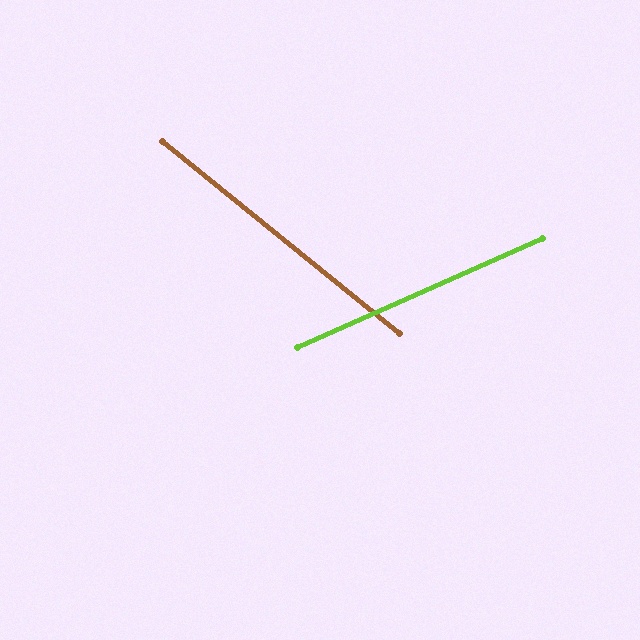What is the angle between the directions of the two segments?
Approximately 63 degrees.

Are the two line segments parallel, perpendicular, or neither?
Neither parallel nor perpendicular — they differ by about 63°.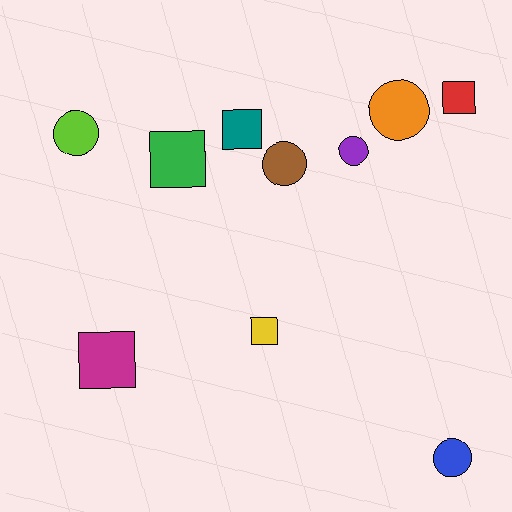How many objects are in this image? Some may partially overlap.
There are 10 objects.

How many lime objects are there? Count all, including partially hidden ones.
There is 1 lime object.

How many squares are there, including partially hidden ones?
There are 5 squares.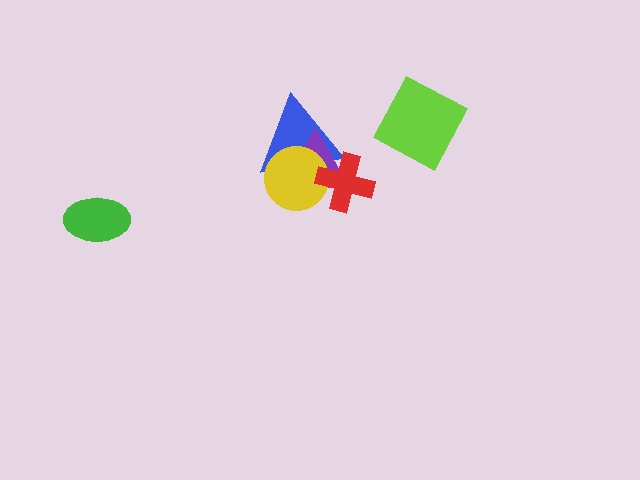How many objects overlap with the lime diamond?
0 objects overlap with the lime diamond.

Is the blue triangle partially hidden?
Yes, it is partially covered by another shape.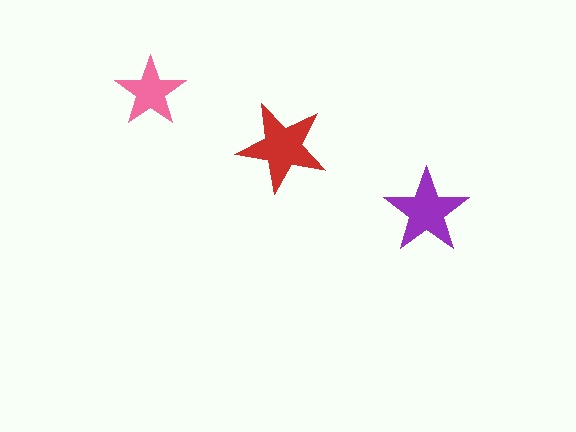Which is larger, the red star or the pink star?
The red one.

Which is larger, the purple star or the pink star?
The purple one.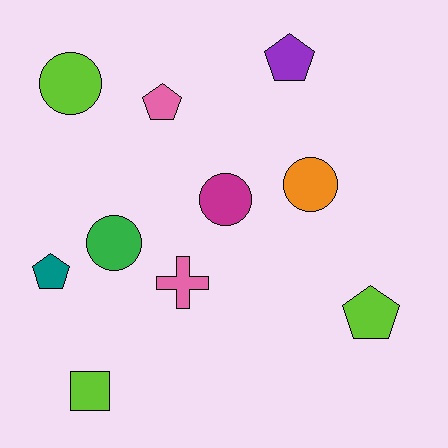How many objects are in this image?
There are 10 objects.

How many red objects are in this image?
There are no red objects.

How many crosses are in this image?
There is 1 cross.